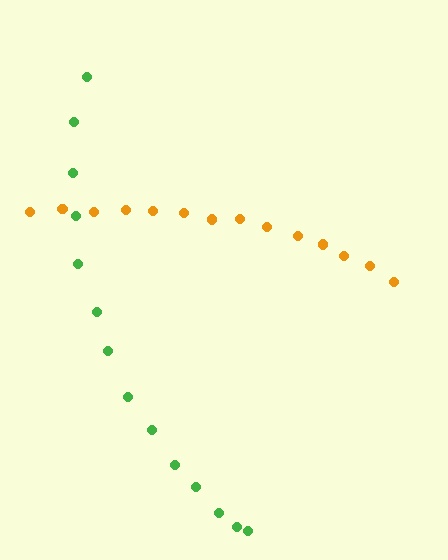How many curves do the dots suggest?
There are 2 distinct paths.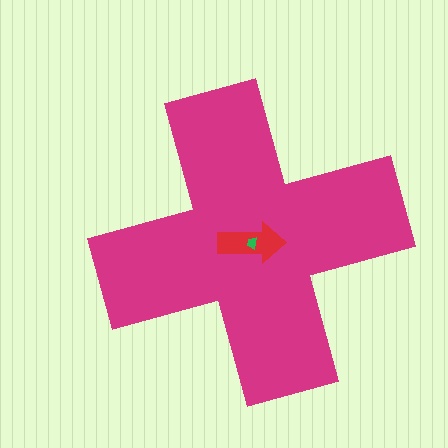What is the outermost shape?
The magenta cross.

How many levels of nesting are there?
3.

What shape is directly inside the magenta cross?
The red arrow.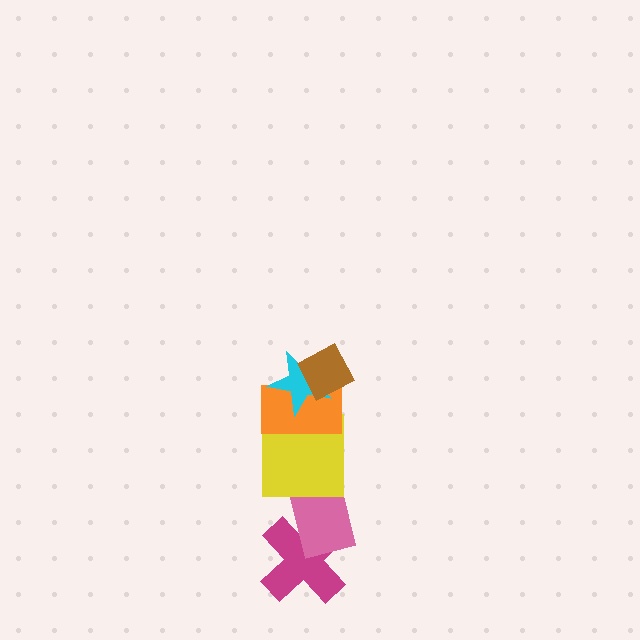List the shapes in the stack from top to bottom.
From top to bottom: the brown diamond, the cyan star, the orange rectangle, the yellow square, the pink rectangle, the magenta cross.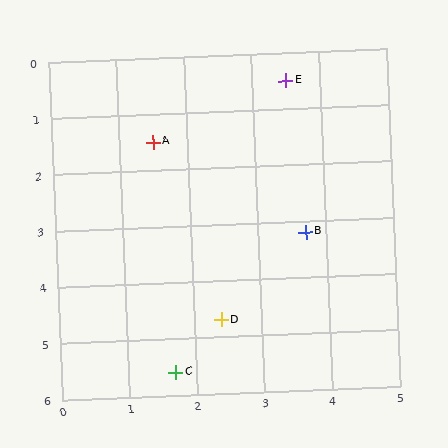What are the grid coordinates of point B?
Point B is at approximately (3.7, 3.2).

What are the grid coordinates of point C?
Point C is at approximately (1.7, 5.6).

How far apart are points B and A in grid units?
Points B and A are about 2.8 grid units apart.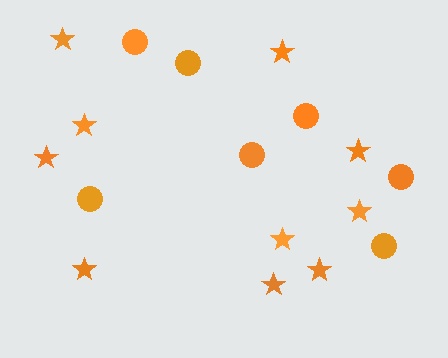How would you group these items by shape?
There are 2 groups: one group of stars (10) and one group of circles (7).